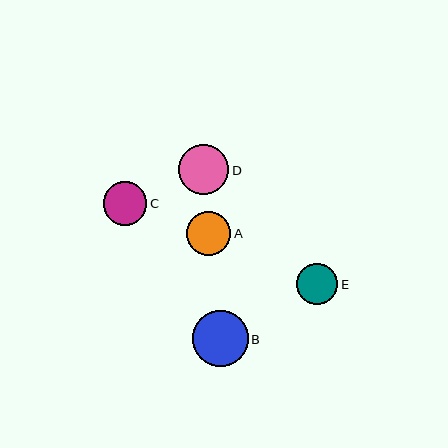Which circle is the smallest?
Circle E is the smallest with a size of approximately 41 pixels.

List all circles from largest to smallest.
From largest to smallest: B, D, A, C, E.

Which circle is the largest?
Circle B is the largest with a size of approximately 56 pixels.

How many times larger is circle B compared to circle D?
Circle B is approximately 1.1 times the size of circle D.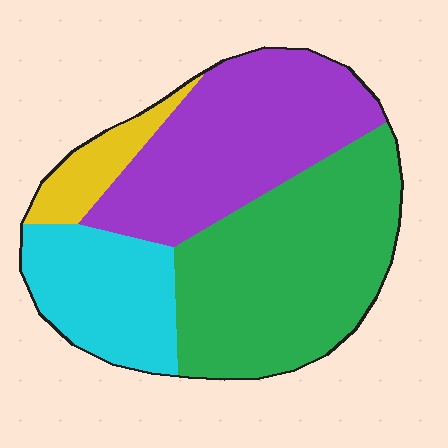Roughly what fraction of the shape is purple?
Purple takes up about one third (1/3) of the shape.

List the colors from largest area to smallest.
From largest to smallest: green, purple, cyan, yellow.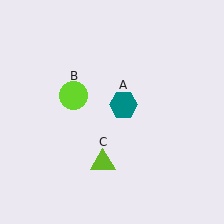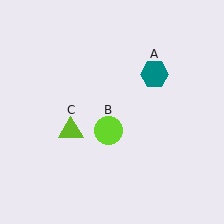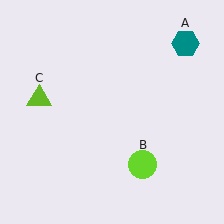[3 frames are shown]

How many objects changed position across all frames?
3 objects changed position: teal hexagon (object A), lime circle (object B), lime triangle (object C).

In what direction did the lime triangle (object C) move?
The lime triangle (object C) moved up and to the left.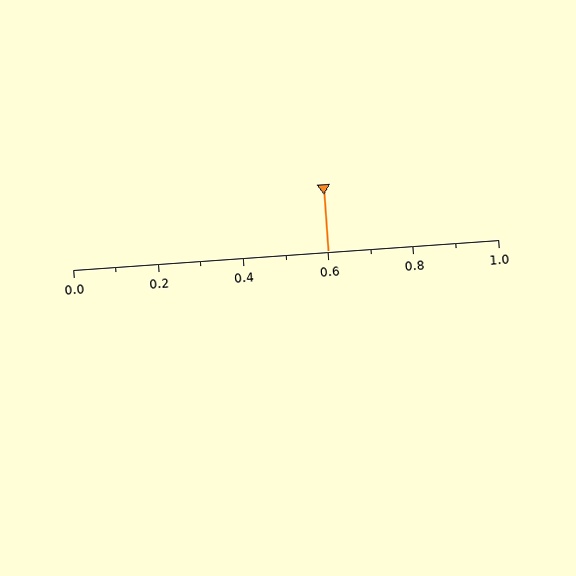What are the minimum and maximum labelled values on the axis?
The axis runs from 0.0 to 1.0.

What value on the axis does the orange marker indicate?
The marker indicates approximately 0.6.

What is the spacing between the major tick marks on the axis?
The major ticks are spaced 0.2 apart.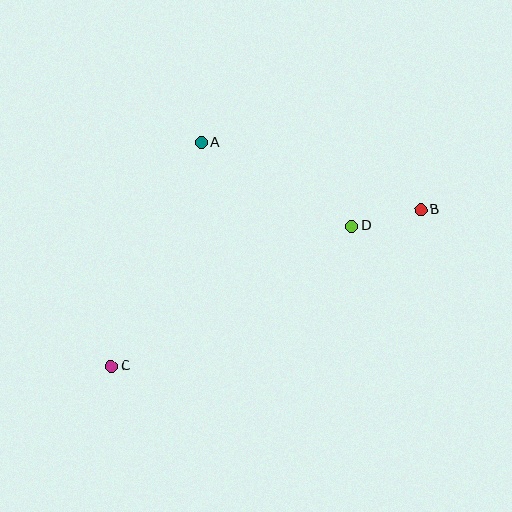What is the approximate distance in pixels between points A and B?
The distance between A and B is approximately 230 pixels.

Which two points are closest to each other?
Points B and D are closest to each other.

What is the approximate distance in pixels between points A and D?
The distance between A and D is approximately 172 pixels.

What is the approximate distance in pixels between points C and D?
The distance between C and D is approximately 278 pixels.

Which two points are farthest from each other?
Points B and C are farthest from each other.